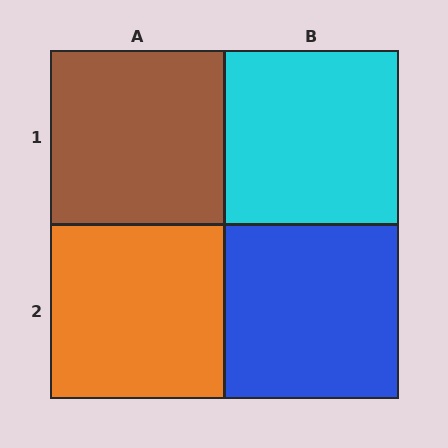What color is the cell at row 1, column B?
Cyan.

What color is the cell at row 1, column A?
Brown.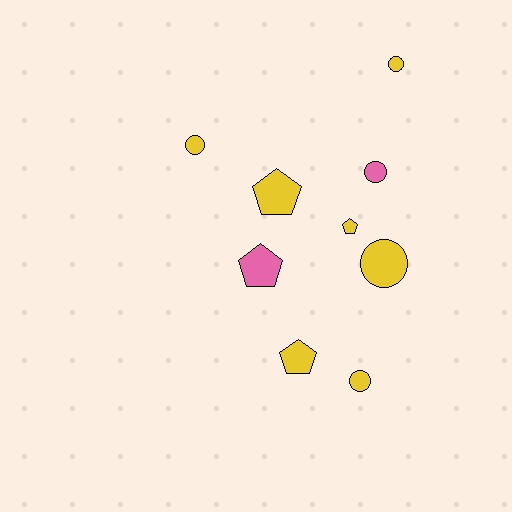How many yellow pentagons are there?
There are 3 yellow pentagons.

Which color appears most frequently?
Yellow, with 7 objects.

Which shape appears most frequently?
Circle, with 5 objects.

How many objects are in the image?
There are 9 objects.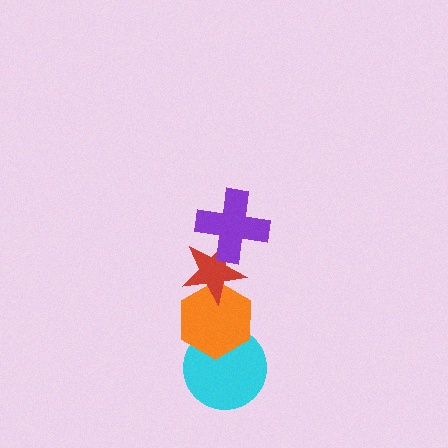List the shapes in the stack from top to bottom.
From top to bottom: the purple cross, the red star, the orange hexagon, the cyan circle.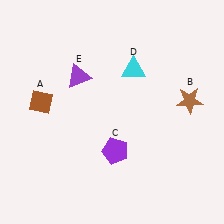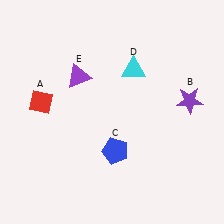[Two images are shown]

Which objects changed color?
A changed from brown to red. B changed from brown to purple. C changed from purple to blue.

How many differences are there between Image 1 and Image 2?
There are 3 differences between the two images.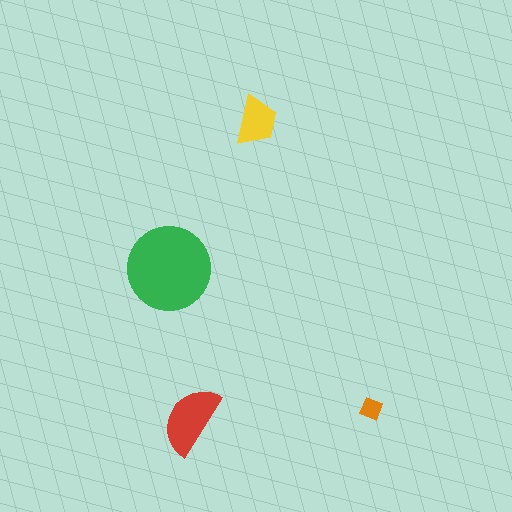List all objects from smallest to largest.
The orange diamond, the yellow trapezoid, the red semicircle, the green circle.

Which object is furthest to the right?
The orange diamond is rightmost.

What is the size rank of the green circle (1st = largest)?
1st.